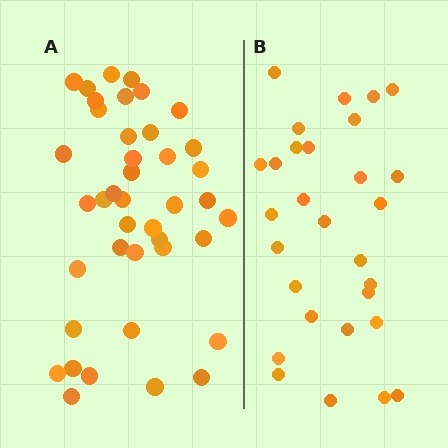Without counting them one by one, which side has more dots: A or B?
Region A (the left region) has more dots.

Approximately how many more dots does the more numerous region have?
Region A has roughly 12 or so more dots than region B.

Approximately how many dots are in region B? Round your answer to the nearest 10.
About 30 dots. (The exact count is 29, which rounds to 30.)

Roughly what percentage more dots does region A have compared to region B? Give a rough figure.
About 40% more.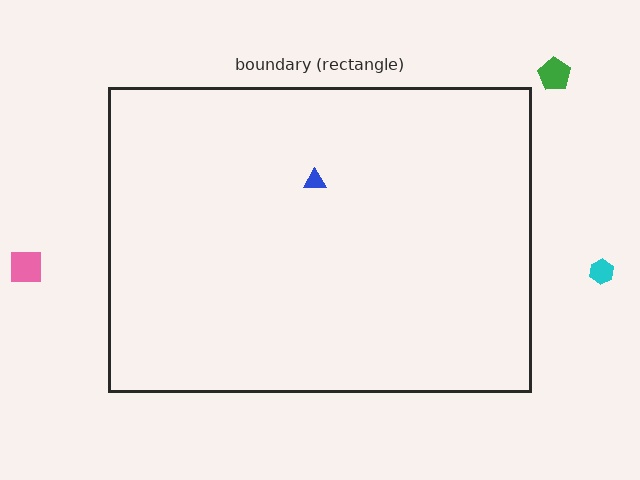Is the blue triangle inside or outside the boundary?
Inside.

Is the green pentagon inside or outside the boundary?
Outside.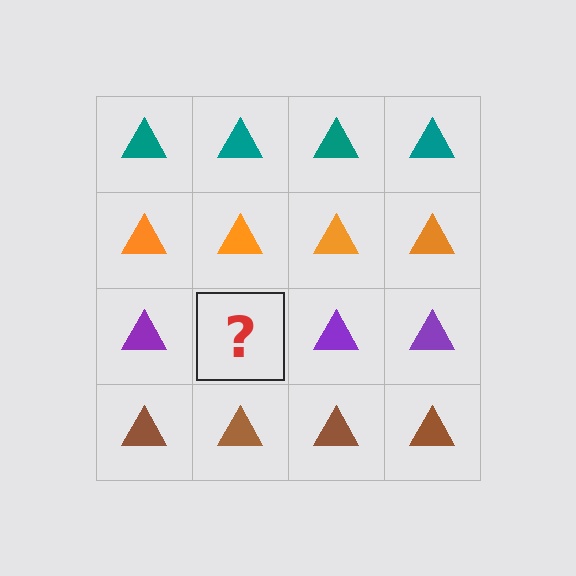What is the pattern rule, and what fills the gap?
The rule is that each row has a consistent color. The gap should be filled with a purple triangle.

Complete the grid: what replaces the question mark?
The question mark should be replaced with a purple triangle.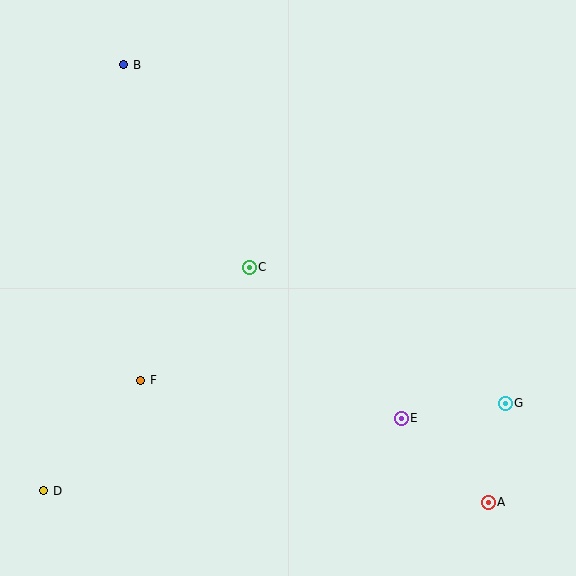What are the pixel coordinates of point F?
Point F is at (141, 380).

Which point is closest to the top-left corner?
Point B is closest to the top-left corner.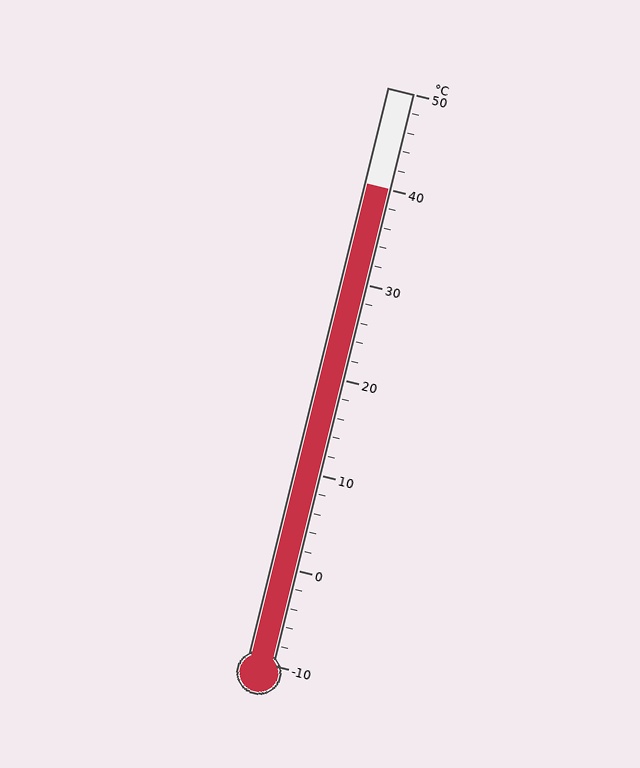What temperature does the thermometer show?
The thermometer shows approximately 40°C.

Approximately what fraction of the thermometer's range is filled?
The thermometer is filled to approximately 85% of its range.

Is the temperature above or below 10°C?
The temperature is above 10°C.